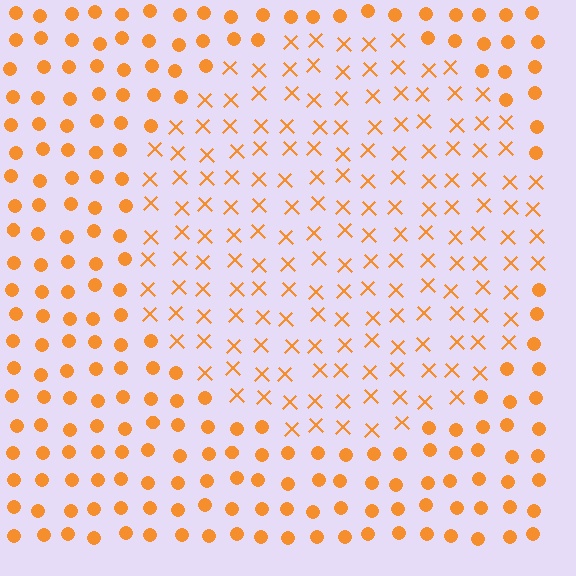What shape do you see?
I see a circle.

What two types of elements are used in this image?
The image uses X marks inside the circle region and circles outside it.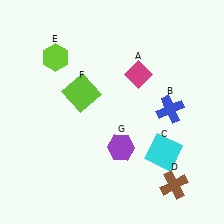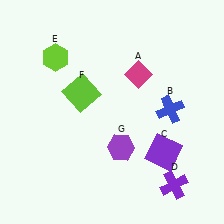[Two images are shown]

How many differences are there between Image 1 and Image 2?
There are 2 differences between the two images.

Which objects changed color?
C changed from cyan to purple. D changed from brown to purple.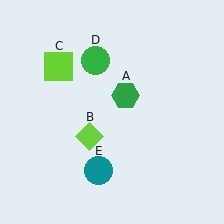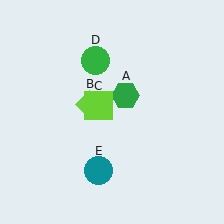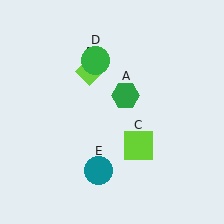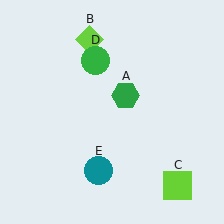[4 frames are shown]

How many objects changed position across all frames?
2 objects changed position: lime diamond (object B), lime square (object C).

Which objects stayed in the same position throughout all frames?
Green hexagon (object A) and green circle (object D) and teal circle (object E) remained stationary.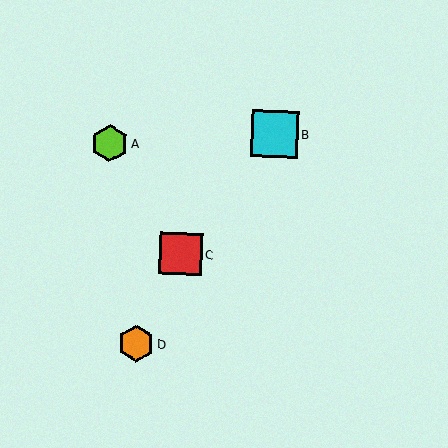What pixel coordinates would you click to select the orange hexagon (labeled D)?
Click at (136, 344) to select the orange hexagon D.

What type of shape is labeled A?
Shape A is a lime hexagon.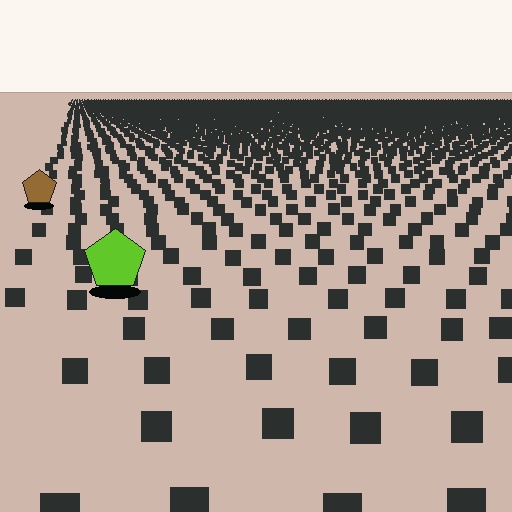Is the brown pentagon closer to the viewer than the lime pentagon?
No. The lime pentagon is closer — you can tell from the texture gradient: the ground texture is coarser near it.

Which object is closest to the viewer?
The lime pentagon is closest. The texture marks near it are larger and more spread out.